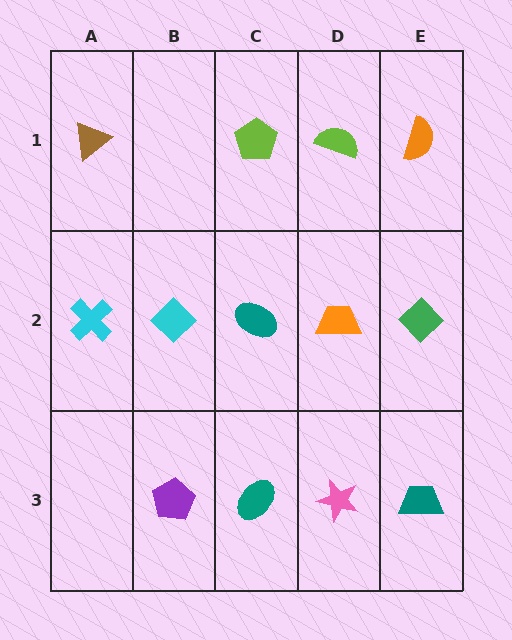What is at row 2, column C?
A teal ellipse.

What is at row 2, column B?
A cyan diamond.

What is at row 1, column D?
A lime semicircle.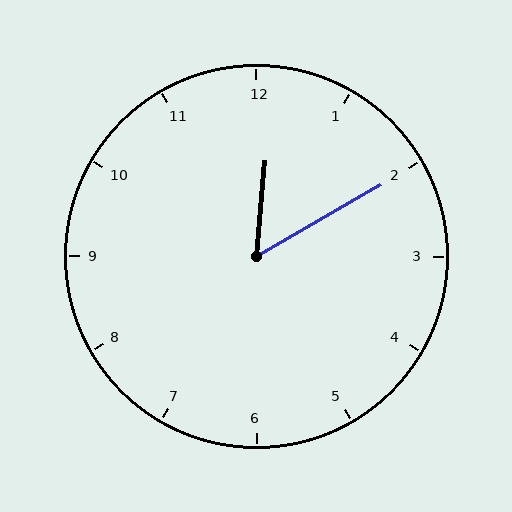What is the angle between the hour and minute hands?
Approximately 55 degrees.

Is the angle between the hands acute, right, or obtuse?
It is acute.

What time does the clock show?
12:10.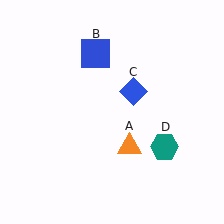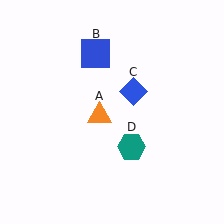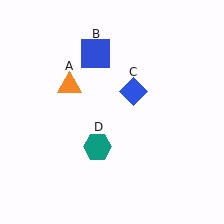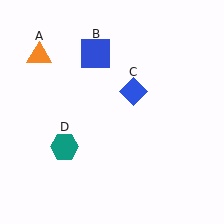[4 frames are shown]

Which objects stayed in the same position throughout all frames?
Blue square (object B) and blue diamond (object C) remained stationary.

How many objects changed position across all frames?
2 objects changed position: orange triangle (object A), teal hexagon (object D).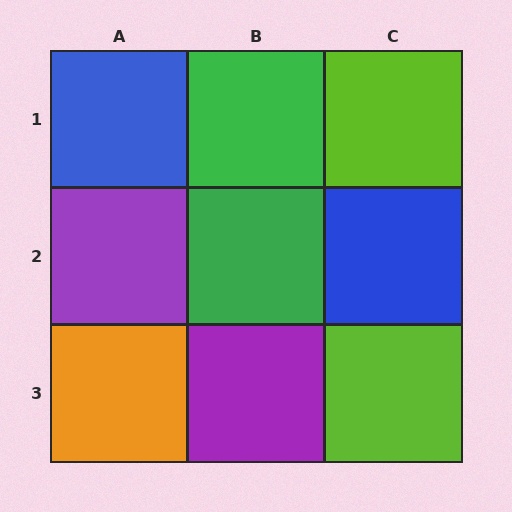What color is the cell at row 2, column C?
Blue.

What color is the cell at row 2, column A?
Purple.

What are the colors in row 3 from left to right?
Orange, purple, lime.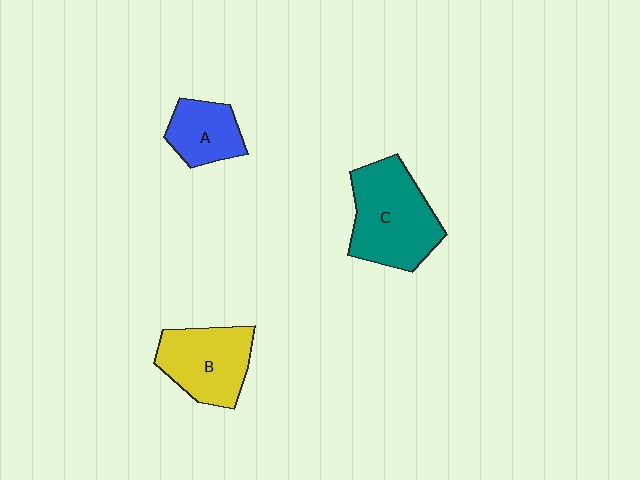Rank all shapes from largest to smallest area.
From largest to smallest: C (teal), B (yellow), A (blue).